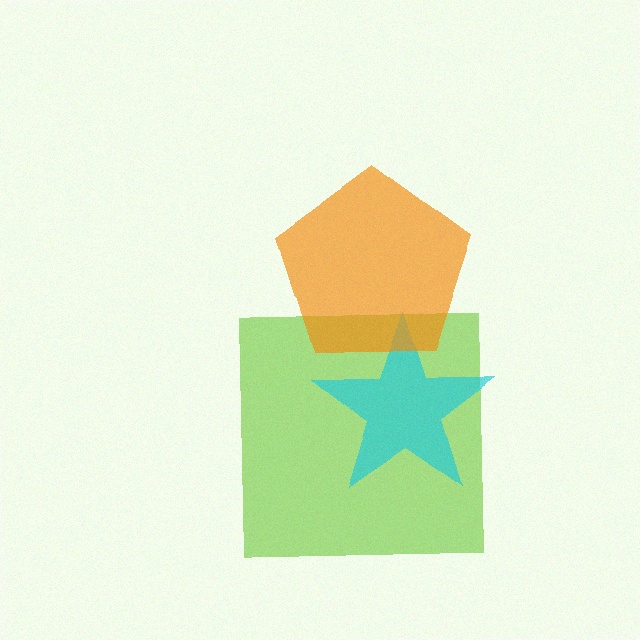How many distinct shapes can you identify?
There are 3 distinct shapes: a lime square, a cyan star, an orange pentagon.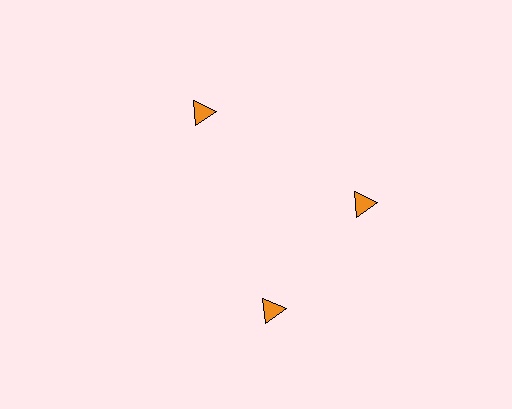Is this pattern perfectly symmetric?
No. The 3 orange triangles are arranged in a ring, but one element near the 7 o'clock position is rotated out of alignment along the ring, breaking the 3-fold rotational symmetry.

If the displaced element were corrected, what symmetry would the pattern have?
It would have 3-fold rotational symmetry — the pattern would map onto itself every 120 degrees.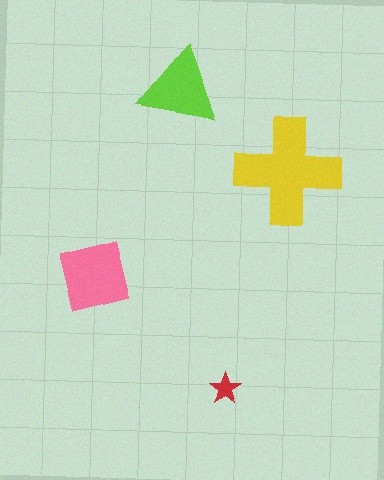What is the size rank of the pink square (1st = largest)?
2nd.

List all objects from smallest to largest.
The red star, the lime triangle, the pink square, the yellow cross.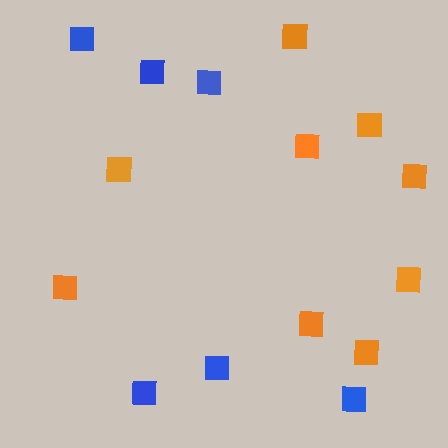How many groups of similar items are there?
There are 2 groups: one group of blue squares (6) and one group of orange squares (9).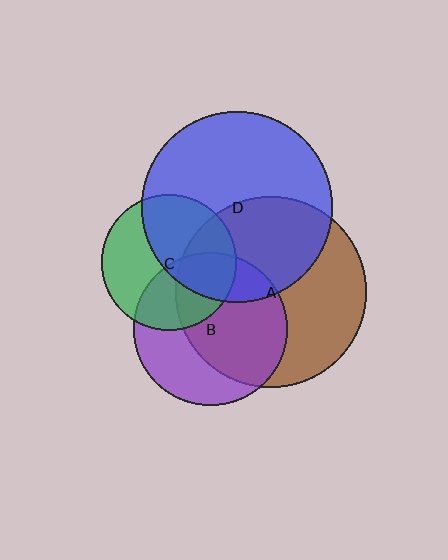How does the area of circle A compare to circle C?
Approximately 2.0 times.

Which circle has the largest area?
Circle A (brown).